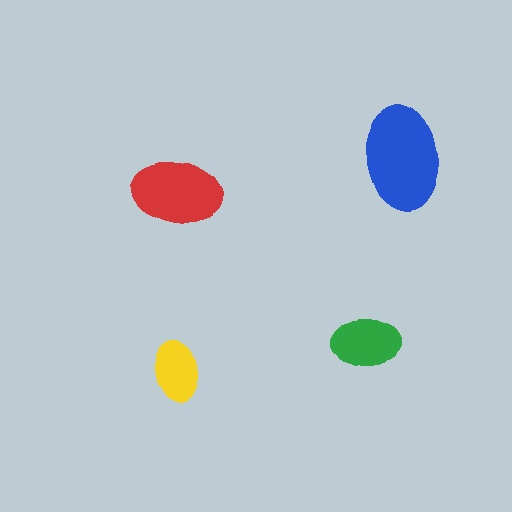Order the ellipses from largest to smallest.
the blue one, the red one, the green one, the yellow one.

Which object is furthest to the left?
The yellow ellipse is leftmost.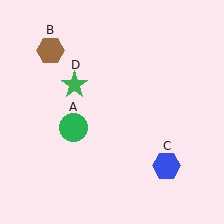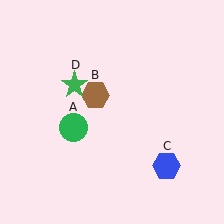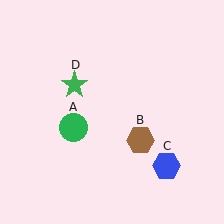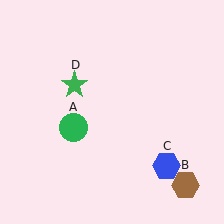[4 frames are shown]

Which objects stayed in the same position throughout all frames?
Green circle (object A) and blue hexagon (object C) and green star (object D) remained stationary.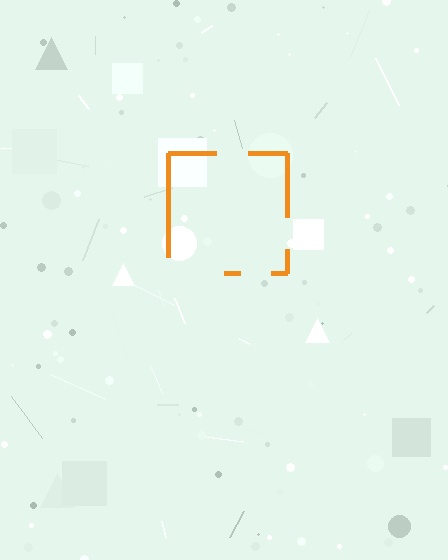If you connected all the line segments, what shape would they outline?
They would outline a square.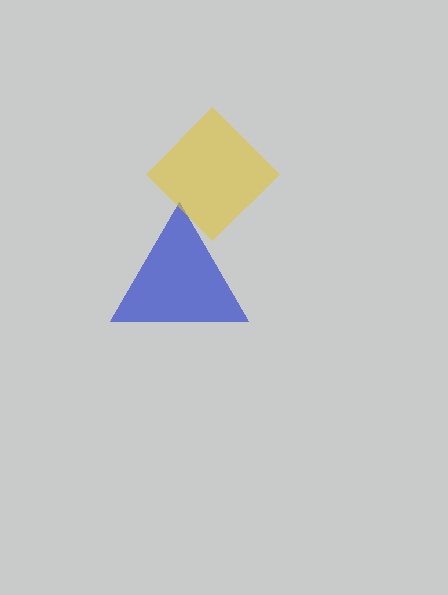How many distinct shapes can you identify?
There are 2 distinct shapes: a blue triangle, a yellow diamond.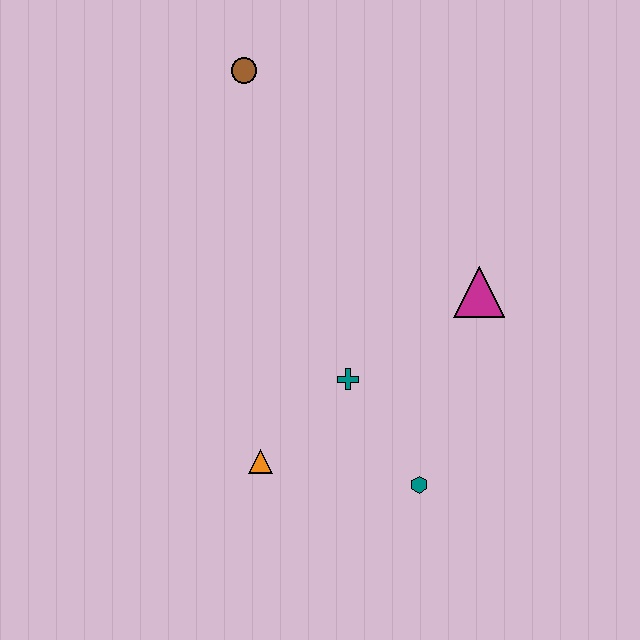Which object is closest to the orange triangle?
The teal cross is closest to the orange triangle.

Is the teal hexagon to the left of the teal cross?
No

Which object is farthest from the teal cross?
The brown circle is farthest from the teal cross.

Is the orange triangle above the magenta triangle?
No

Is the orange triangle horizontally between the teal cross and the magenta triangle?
No